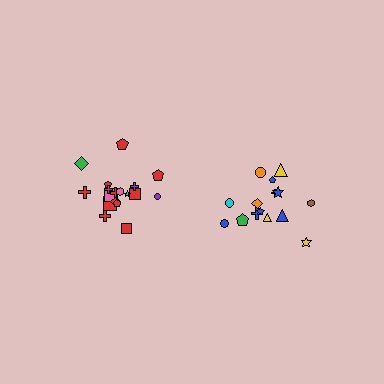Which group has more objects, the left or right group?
The left group.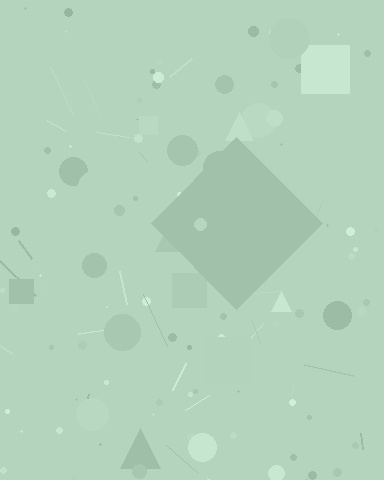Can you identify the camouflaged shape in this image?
The camouflaged shape is a diamond.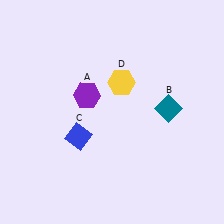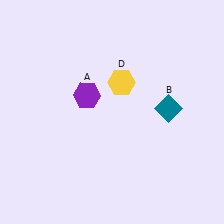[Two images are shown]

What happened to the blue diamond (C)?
The blue diamond (C) was removed in Image 2. It was in the bottom-left area of Image 1.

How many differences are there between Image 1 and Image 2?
There is 1 difference between the two images.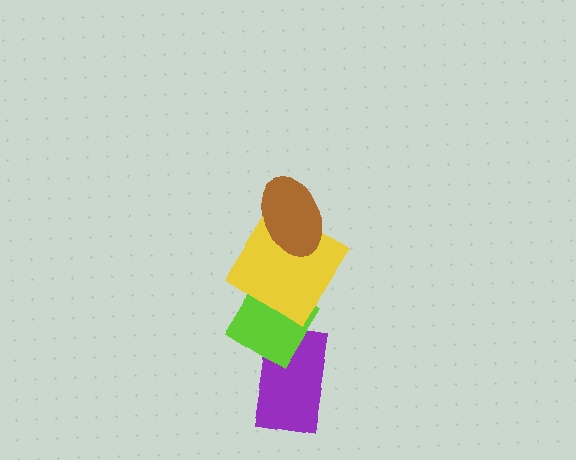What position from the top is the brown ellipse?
The brown ellipse is 1st from the top.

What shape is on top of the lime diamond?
The yellow diamond is on top of the lime diamond.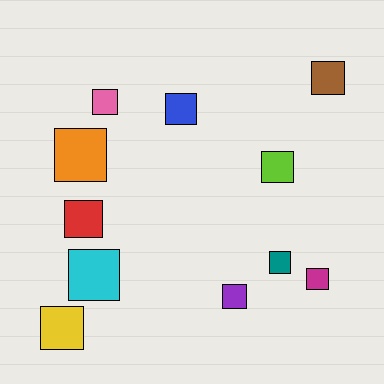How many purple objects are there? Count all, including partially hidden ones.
There is 1 purple object.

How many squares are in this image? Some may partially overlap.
There are 11 squares.